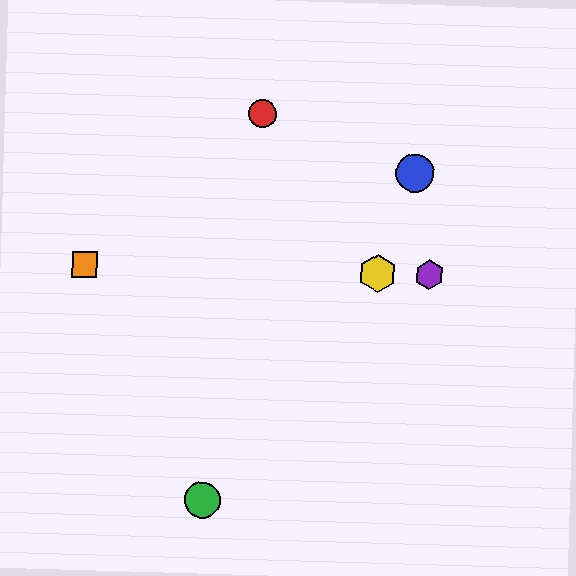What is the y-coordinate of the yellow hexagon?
The yellow hexagon is at y≈273.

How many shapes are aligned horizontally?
3 shapes (the yellow hexagon, the purple hexagon, the orange square) are aligned horizontally.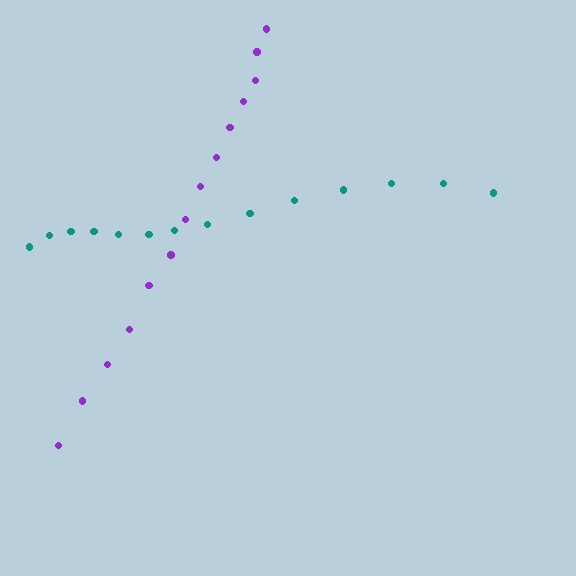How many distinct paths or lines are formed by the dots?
There are 2 distinct paths.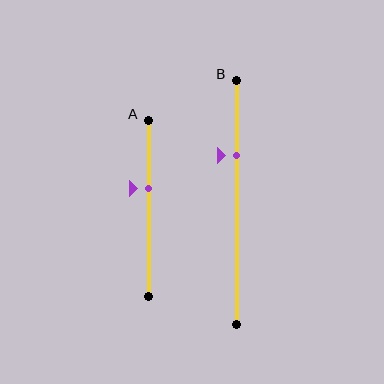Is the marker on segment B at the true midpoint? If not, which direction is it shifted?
No, the marker on segment B is shifted upward by about 19% of the segment length.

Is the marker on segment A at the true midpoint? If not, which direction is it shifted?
No, the marker on segment A is shifted upward by about 11% of the segment length.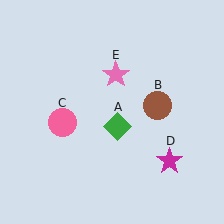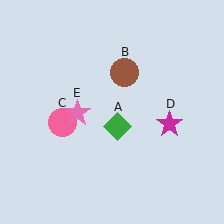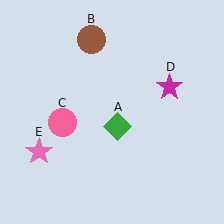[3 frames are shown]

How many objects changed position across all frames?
3 objects changed position: brown circle (object B), magenta star (object D), pink star (object E).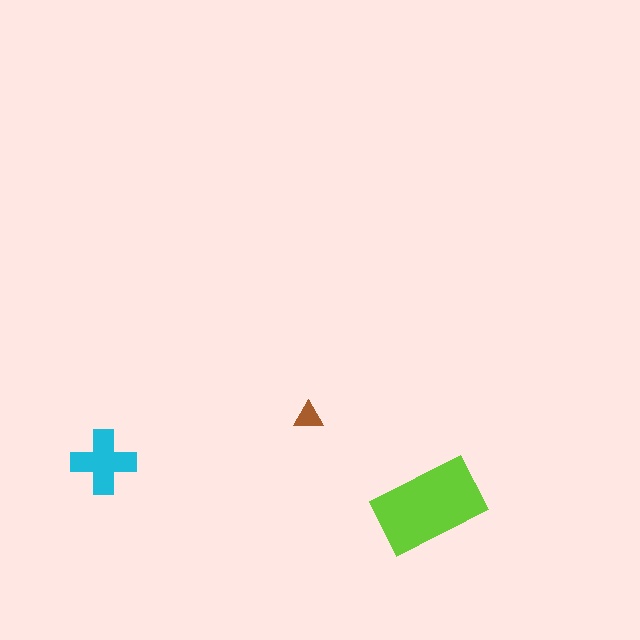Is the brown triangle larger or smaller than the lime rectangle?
Smaller.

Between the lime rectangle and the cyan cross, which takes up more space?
The lime rectangle.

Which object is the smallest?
The brown triangle.